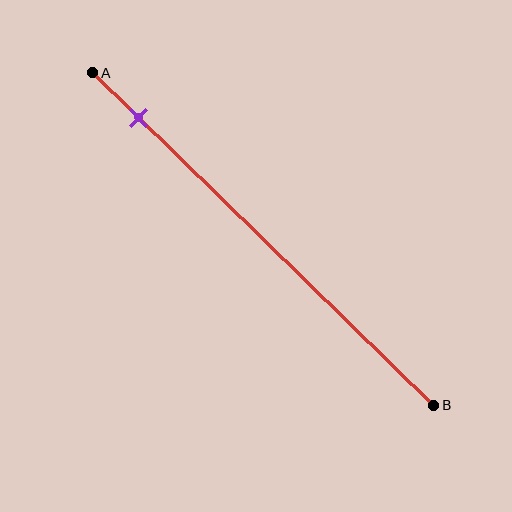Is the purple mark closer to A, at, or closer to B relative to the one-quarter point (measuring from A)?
The purple mark is closer to point A than the one-quarter point of segment AB.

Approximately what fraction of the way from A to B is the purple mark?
The purple mark is approximately 15% of the way from A to B.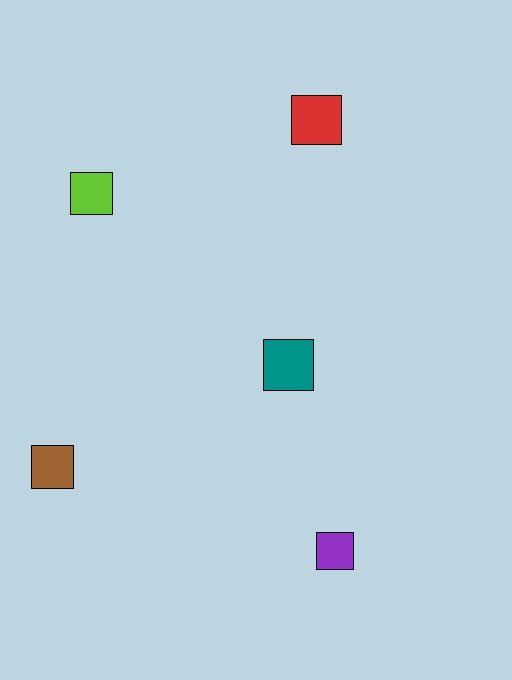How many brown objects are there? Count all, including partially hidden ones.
There is 1 brown object.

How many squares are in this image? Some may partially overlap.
There are 5 squares.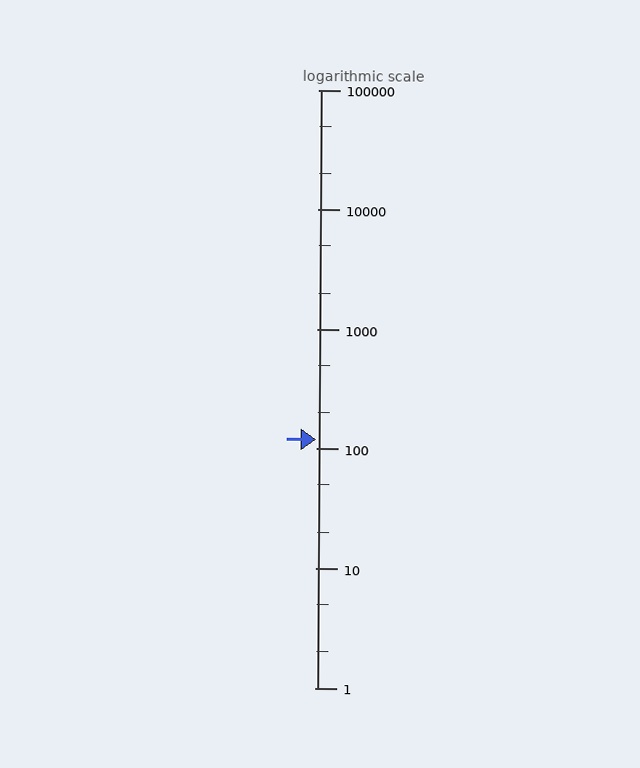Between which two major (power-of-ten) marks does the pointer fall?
The pointer is between 100 and 1000.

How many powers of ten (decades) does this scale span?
The scale spans 5 decades, from 1 to 100000.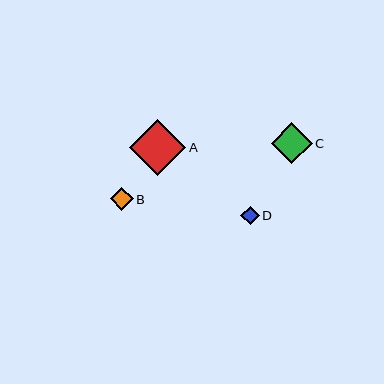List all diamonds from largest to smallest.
From largest to smallest: A, C, B, D.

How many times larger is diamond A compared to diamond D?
Diamond A is approximately 3.0 times the size of diamond D.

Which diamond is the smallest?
Diamond D is the smallest with a size of approximately 19 pixels.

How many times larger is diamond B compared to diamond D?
Diamond B is approximately 1.2 times the size of diamond D.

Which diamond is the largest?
Diamond A is the largest with a size of approximately 56 pixels.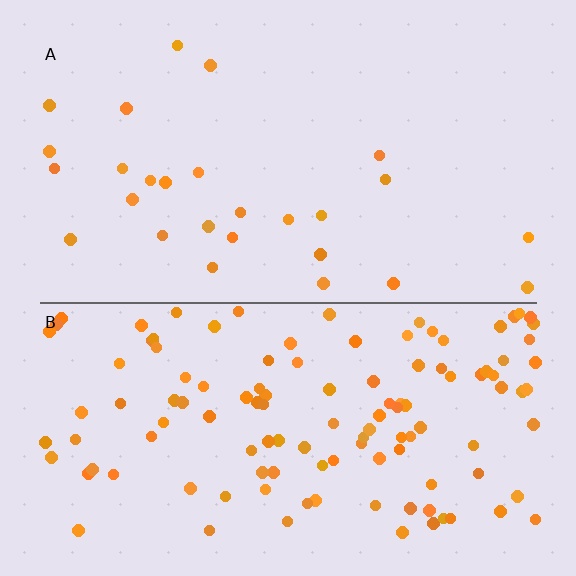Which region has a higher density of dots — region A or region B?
B (the bottom).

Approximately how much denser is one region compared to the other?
Approximately 4.5× — region B over region A.